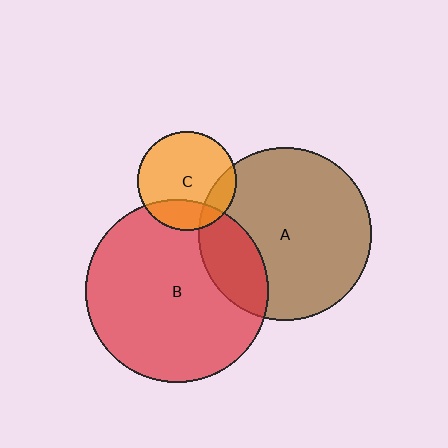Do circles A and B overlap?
Yes.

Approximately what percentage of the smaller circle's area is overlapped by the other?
Approximately 20%.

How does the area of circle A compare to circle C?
Approximately 3.1 times.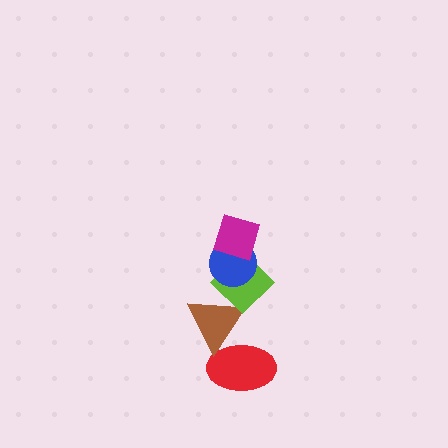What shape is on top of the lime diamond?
The blue circle is on top of the lime diamond.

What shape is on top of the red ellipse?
The brown triangle is on top of the red ellipse.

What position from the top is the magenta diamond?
The magenta diamond is 1st from the top.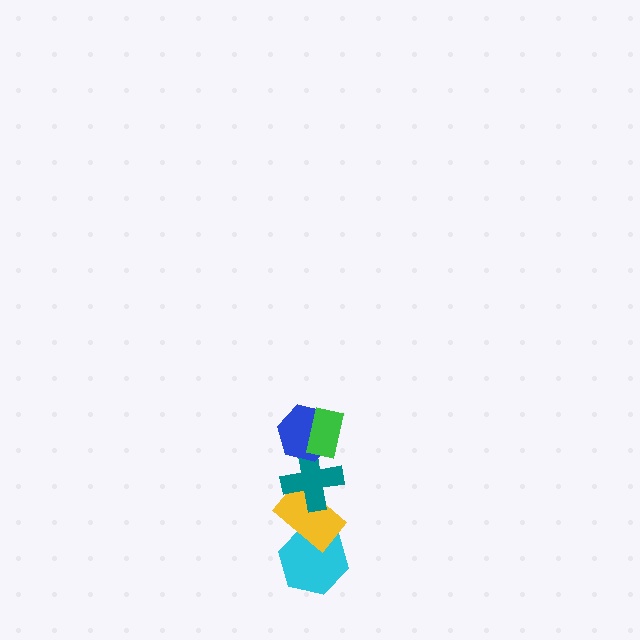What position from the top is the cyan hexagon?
The cyan hexagon is 5th from the top.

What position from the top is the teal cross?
The teal cross is 3rd from the top.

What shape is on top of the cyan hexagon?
The yellow rectangle is on top of the cyan hexagon.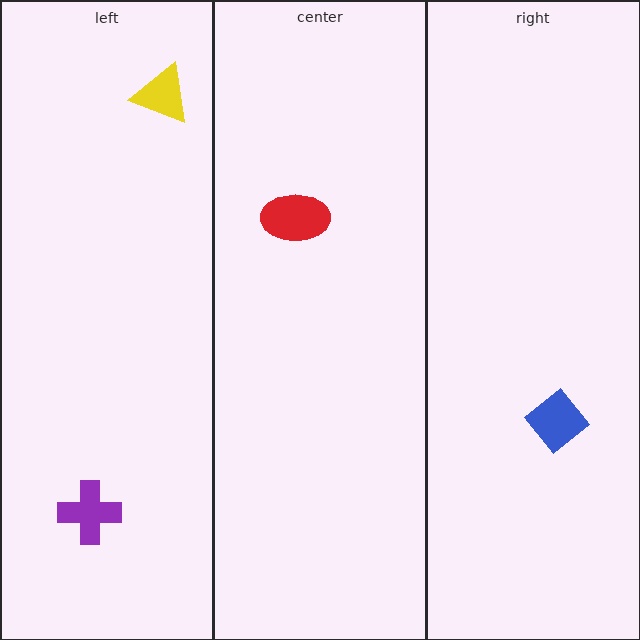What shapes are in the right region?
The blue diamond.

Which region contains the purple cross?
The left region.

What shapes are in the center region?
The red ellipse.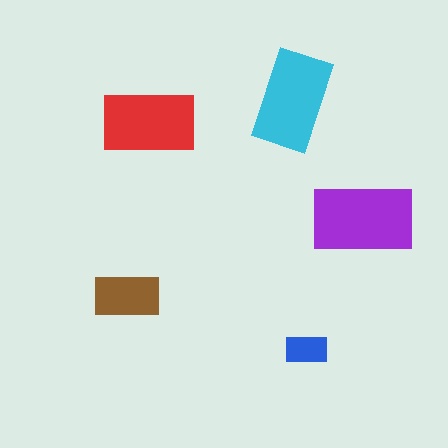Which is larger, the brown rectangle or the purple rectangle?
The purple one.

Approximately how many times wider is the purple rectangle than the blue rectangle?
About 2.5 times wider.